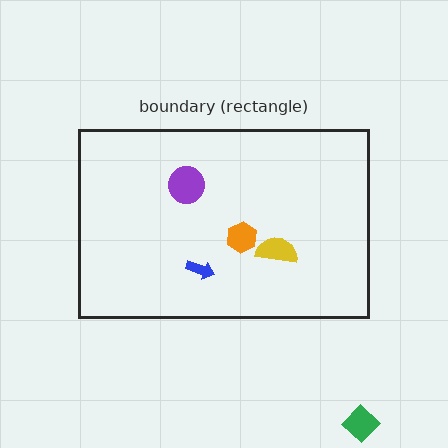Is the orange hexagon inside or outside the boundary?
Inside.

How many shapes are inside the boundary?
4 inside, 1 outside.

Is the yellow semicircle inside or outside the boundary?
Inside.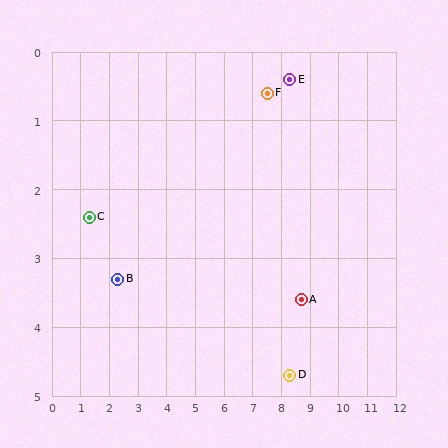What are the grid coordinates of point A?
Point A is at approximately (8.7, 3.6).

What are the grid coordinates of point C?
Point C is at approximately (1.3, 2.4).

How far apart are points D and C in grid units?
Points D and C are about 7.4 grid units apart.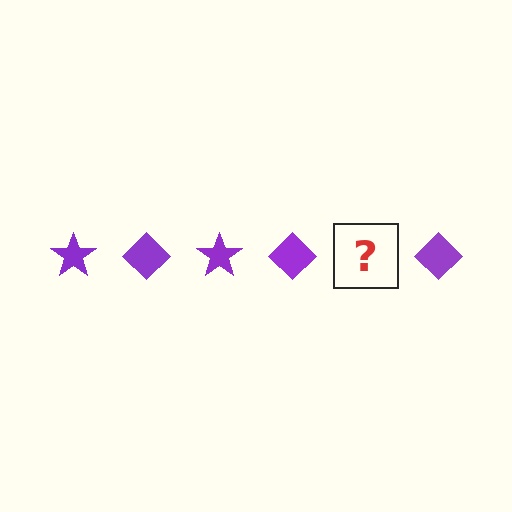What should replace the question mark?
The question mark should be replaced with a purple star.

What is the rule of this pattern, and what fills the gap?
The rule is that the pattern cycles through star, diamond shapes in purple. The gap should be filled with a purple star.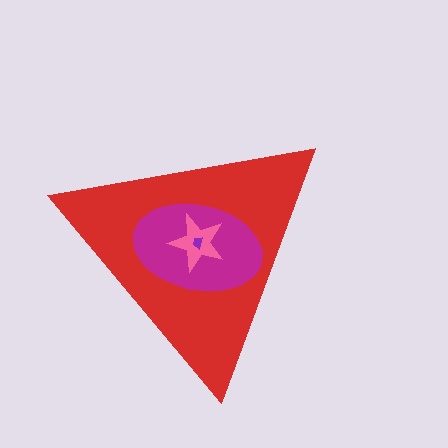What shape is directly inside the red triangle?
The magenta ellipse.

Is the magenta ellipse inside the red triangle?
Yes.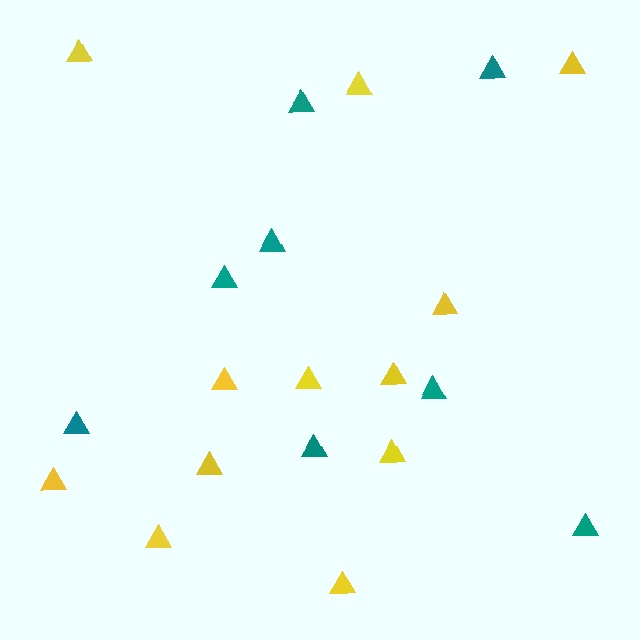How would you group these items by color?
There are 2 groups: one group of teal triangles (8) and one group of yellow triangles (12).